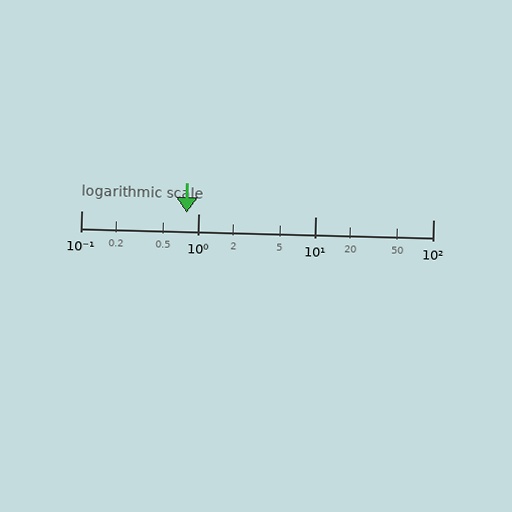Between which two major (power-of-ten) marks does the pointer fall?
The pointer is between 0.1 and 1.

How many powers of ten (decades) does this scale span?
The scale spans 3 decades, from 0.1 to 100.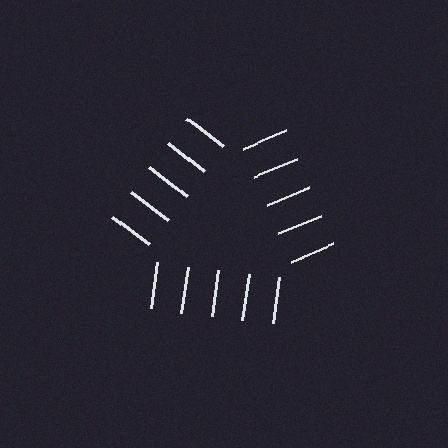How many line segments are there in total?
15 — 5 along each of the 3 edges.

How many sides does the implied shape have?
3 sides — the line-ends trace a triangle.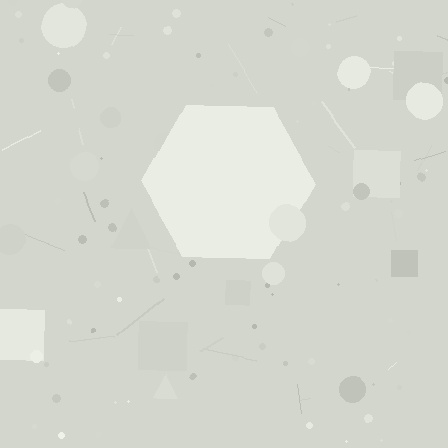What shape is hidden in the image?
A hexagon is hidden in the image.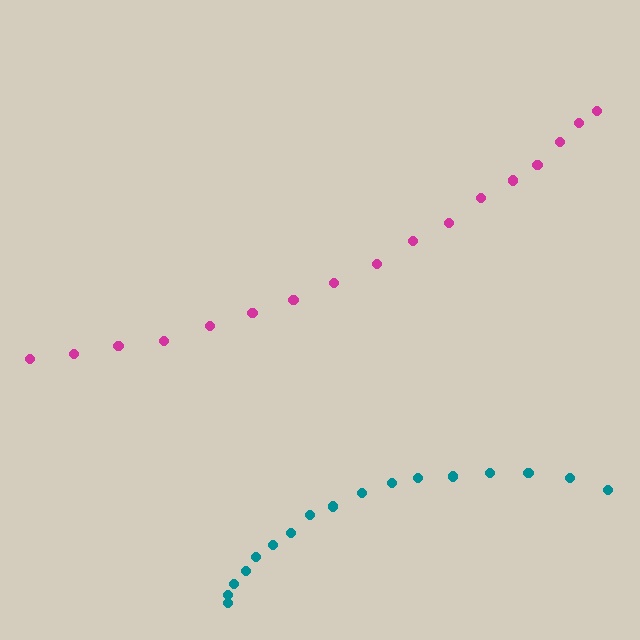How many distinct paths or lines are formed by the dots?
There are 2 distinct paths.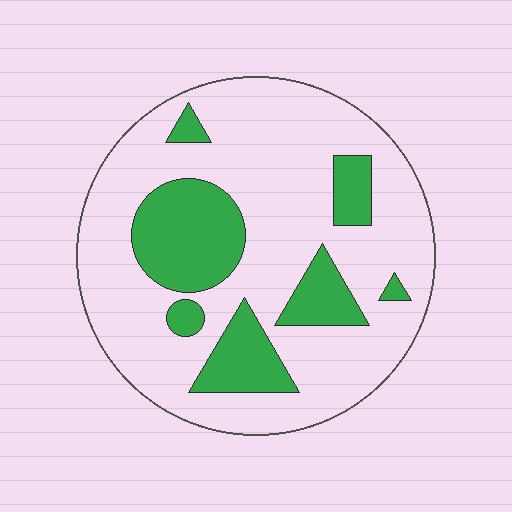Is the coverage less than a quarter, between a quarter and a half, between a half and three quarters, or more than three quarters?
Less than a quarter.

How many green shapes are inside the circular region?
7.